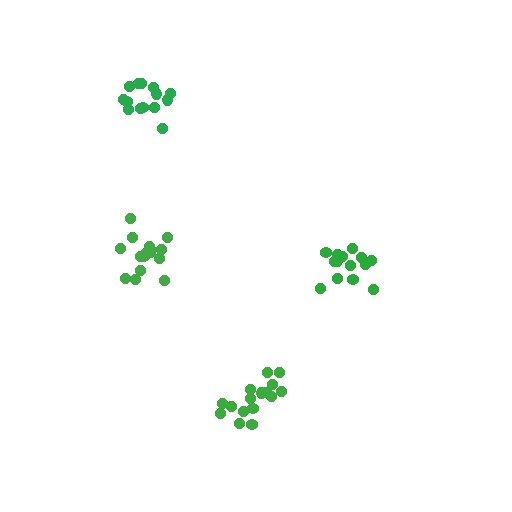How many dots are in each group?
Group 1: 14 dots, Group 2: 14 dots, Group 3: 17 dots, Group 4: 16 dots (61 total).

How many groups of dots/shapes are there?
There are 4 groups.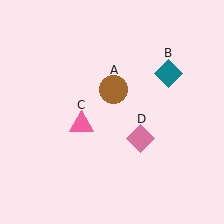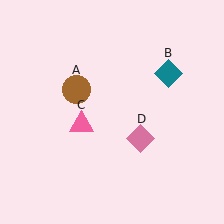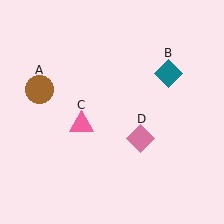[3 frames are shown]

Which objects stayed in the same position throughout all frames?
Teal diamond (object B) and pink triangle (object C) and pink diamond (object D) remained stationary.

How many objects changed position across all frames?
1 object changed position: brown circle (object A).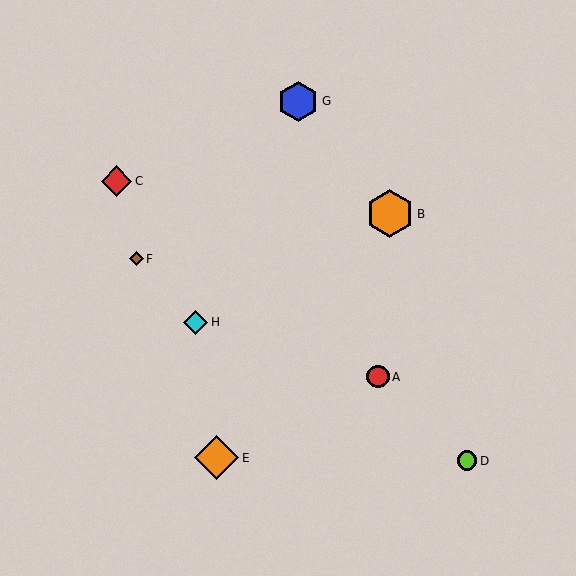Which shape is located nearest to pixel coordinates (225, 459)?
The orange diamond (labeled E) at (217, 458) is nearest to that location.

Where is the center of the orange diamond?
The center of the orange diamond is at (217, 458).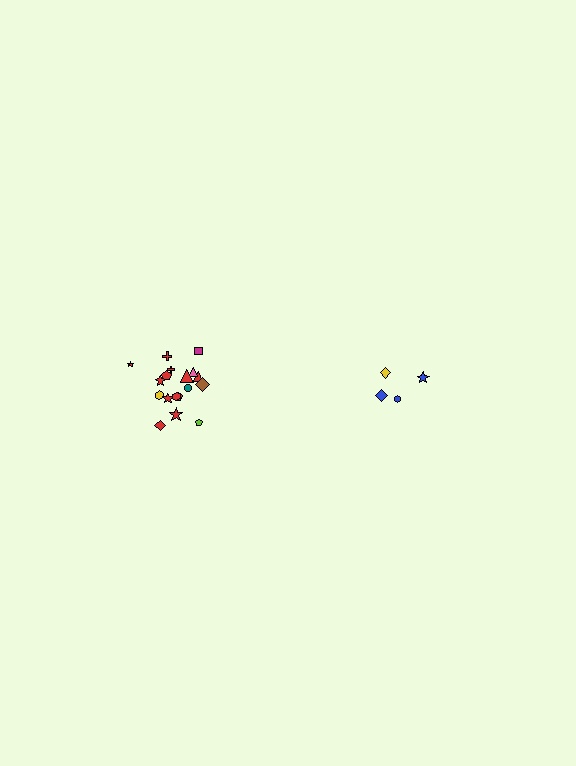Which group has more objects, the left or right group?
The left group.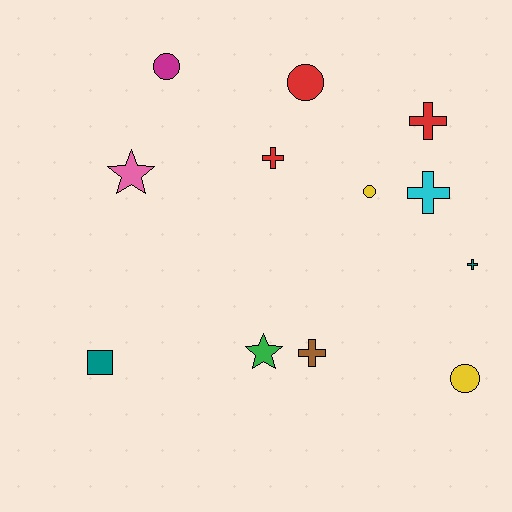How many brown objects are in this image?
There is 1 brown object.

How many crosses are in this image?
There are 5 crosses.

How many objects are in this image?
There are 12 objects.